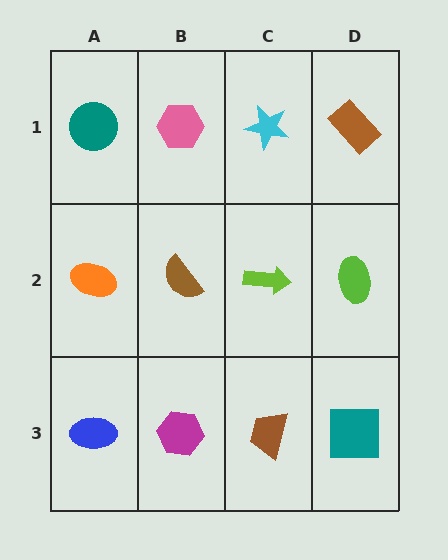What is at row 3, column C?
A brown trapezoid.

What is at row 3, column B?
A magenta hexagon.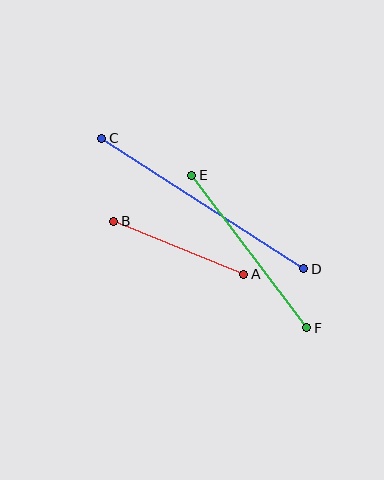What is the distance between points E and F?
The distance is approximately 191 pixels.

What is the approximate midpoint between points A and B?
The midpoint is at approximately (179, 248) pixels.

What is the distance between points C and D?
The distance is approximately 240 pixels.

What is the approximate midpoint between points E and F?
The midpoint is at approximately (249, 251) pixels.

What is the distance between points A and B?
The distance is approximately 140 pixels.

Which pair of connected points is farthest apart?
Points C and D are farthest apart.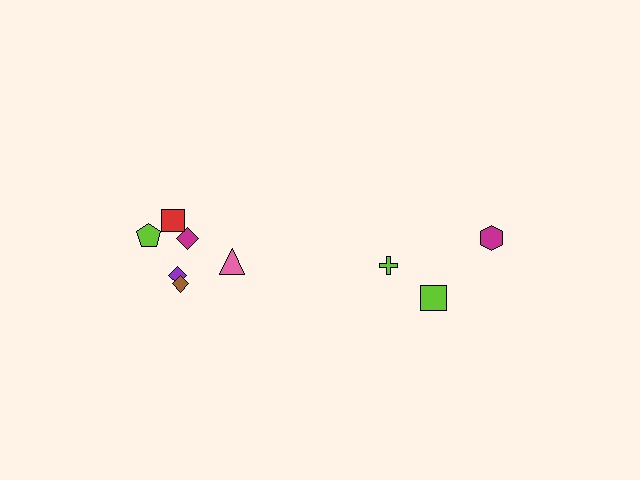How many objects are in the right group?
There are 3 objects.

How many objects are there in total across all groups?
There are 9 objects.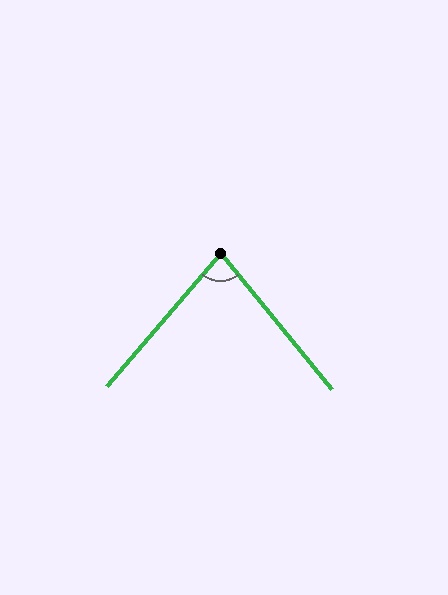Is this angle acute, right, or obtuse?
It is acute.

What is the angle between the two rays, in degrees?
Approximately 80 degrees.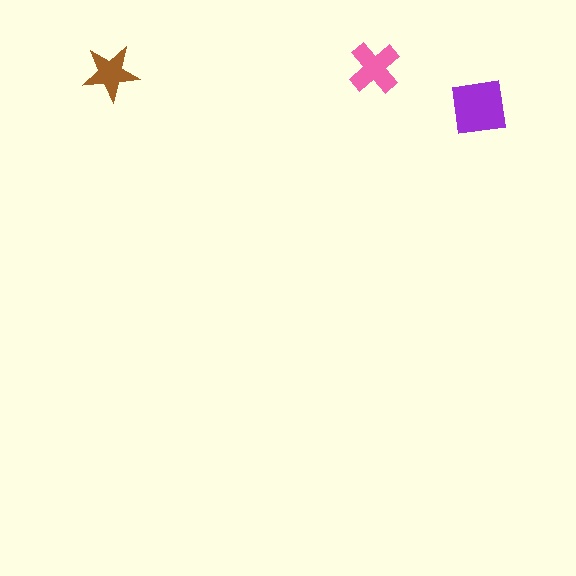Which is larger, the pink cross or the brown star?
The pink cross.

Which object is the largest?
The purple square.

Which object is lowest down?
The purple square is bottommost.